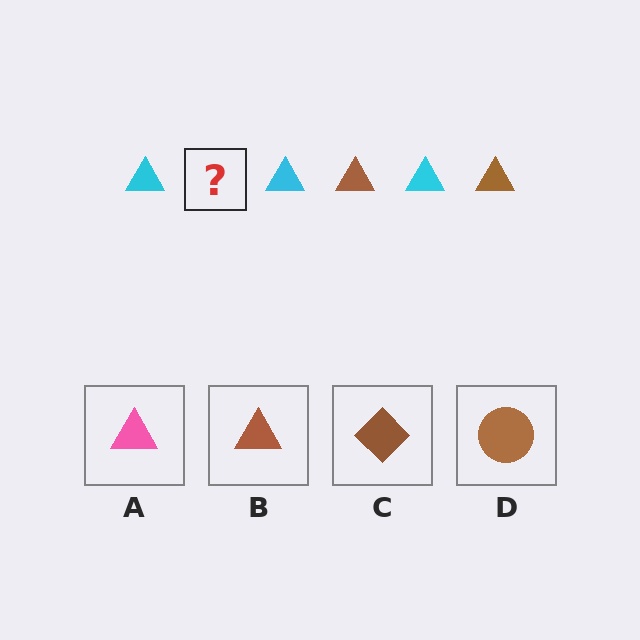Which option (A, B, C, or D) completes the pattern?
B.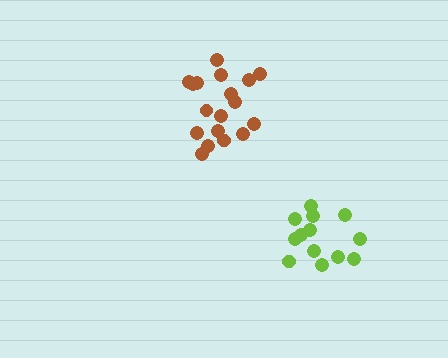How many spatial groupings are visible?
There are 2 spatial groupings.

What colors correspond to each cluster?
The clusters are colored: lime, brown.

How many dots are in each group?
Group 1: 13 dots, Group 2: 18 dots (31 total).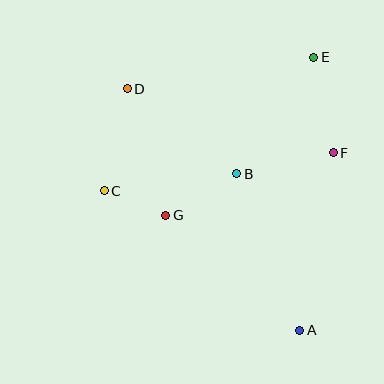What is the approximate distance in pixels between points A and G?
The distance between A and G is approximately 177 pixels.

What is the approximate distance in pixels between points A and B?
The distance between A and B is approximately 169 pixels.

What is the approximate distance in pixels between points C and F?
The distance between C and F is approximately 232 pixels.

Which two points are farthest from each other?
Points A and D are farthest from each other.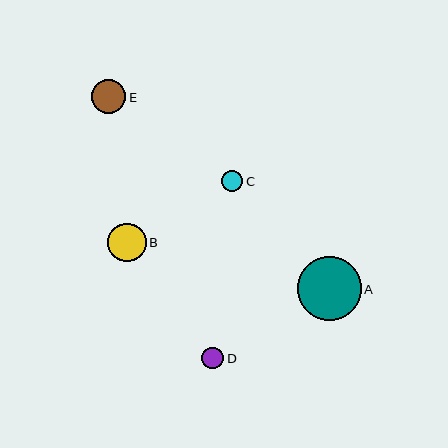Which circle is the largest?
Circle A is the largest with a size of approximately 64 pixels.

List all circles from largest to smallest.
From largest to smallest: A, B, E, D, C.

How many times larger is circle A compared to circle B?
Circle A is approximately 1.6 times the size of circle B.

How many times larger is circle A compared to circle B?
Circle A is approximately 1.6 times the size of circle B.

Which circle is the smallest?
Circle C is the smallest with a size of approximately 21 pixels.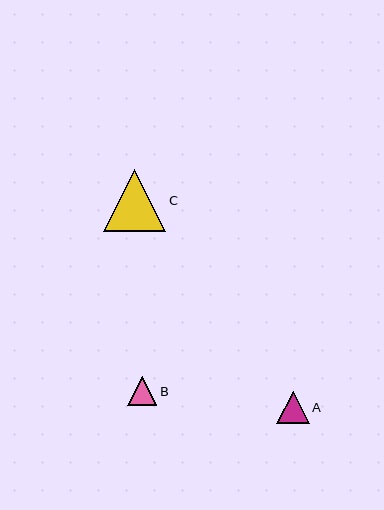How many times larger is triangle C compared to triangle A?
Triangle C is approximately 1.9 times the size of triangle A.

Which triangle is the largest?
Triangle C is the largest with a size of approximately 62 pixels.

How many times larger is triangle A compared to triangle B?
Triangle A is approximately 1.1 times the size of triangle B.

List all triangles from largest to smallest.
From largest to smallest: C, A, B.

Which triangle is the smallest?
Triangle B is the smallest with a size of approximately 29 pixels.